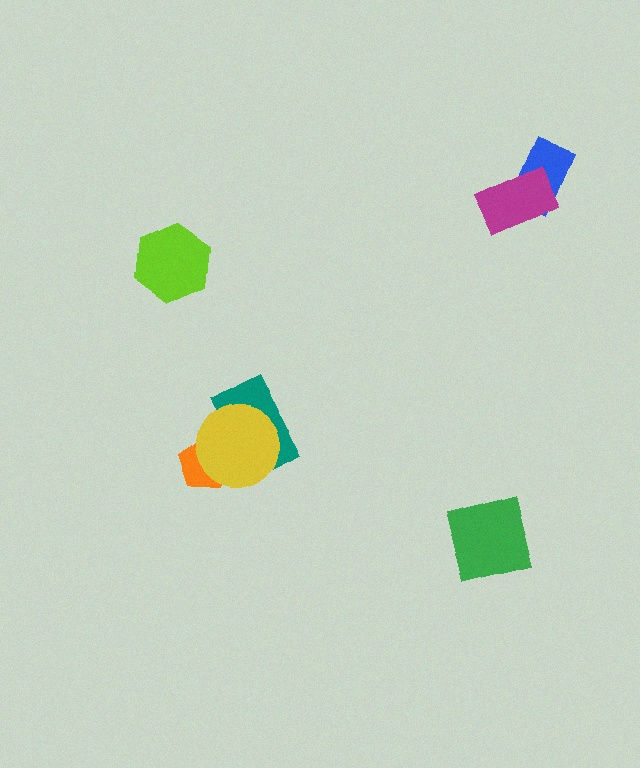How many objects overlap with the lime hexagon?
0 objects overlap with the lime hexagon.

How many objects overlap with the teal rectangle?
2 objects overlap with the teal rectangle.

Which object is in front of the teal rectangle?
The yellow circle is in front of the teal rectangle.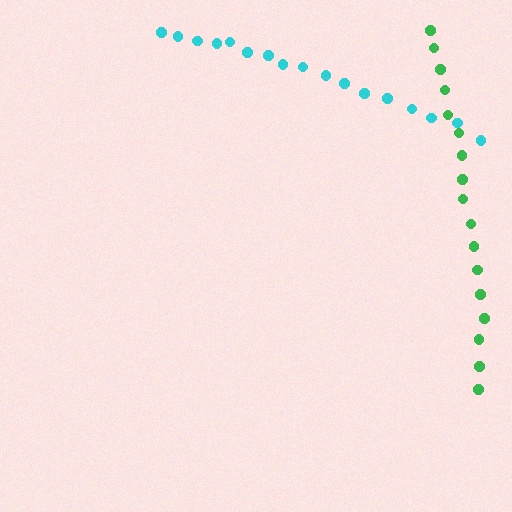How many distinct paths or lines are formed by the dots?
There are 2 distinct paths.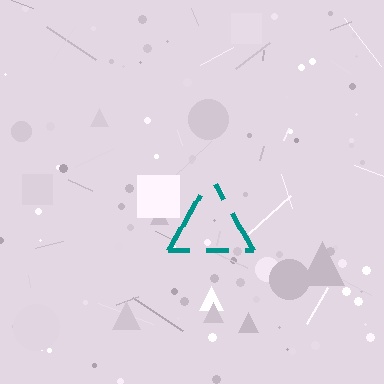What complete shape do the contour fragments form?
The contour fragments form a triangle.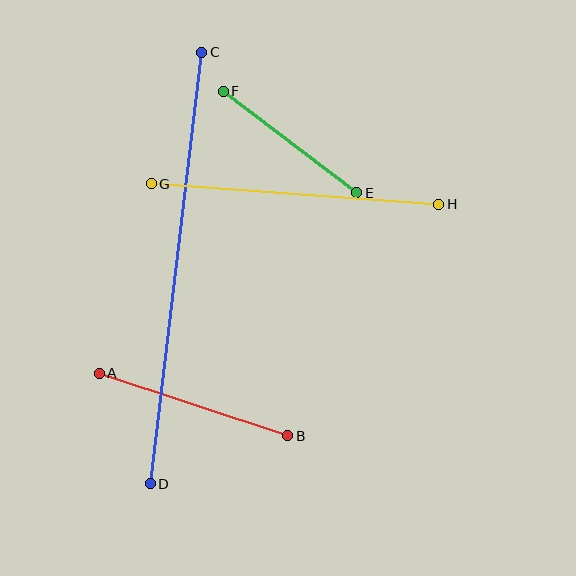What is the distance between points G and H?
The distance is approximately 288 pixels.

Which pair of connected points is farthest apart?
Points C and D are farthest apart.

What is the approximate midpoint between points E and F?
The midpoint is at approximately (290, 142) pixels.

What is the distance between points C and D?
The distance is approximately 435 pixels.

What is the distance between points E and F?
The distance is approximately 168 pixels.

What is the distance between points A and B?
The distance is approximately 199 pixels.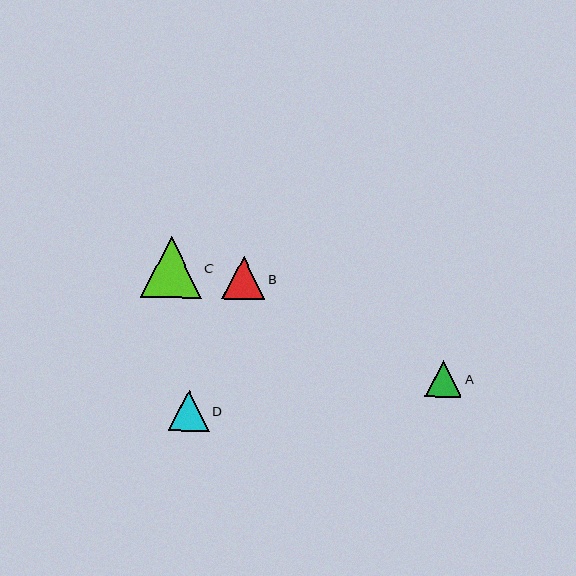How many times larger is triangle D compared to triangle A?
Triangle D is approximately 1.1 times the size of triangle A.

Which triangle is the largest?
Triangle C is the largest with a size of approximately 61 pixels.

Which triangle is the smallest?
Triangle A is the smallest with a size of approximately 37 pixels.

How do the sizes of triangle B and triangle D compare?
Triangle B and triangle D are approximately the same size.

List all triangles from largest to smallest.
From largest to smallest: C, B, D, A.